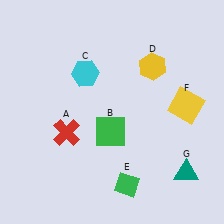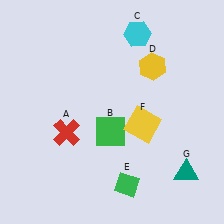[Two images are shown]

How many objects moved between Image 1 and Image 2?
2 objects moved between the two images.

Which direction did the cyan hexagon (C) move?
The cyan hexagon (C) moved right.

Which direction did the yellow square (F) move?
The yellow square (F) moved left.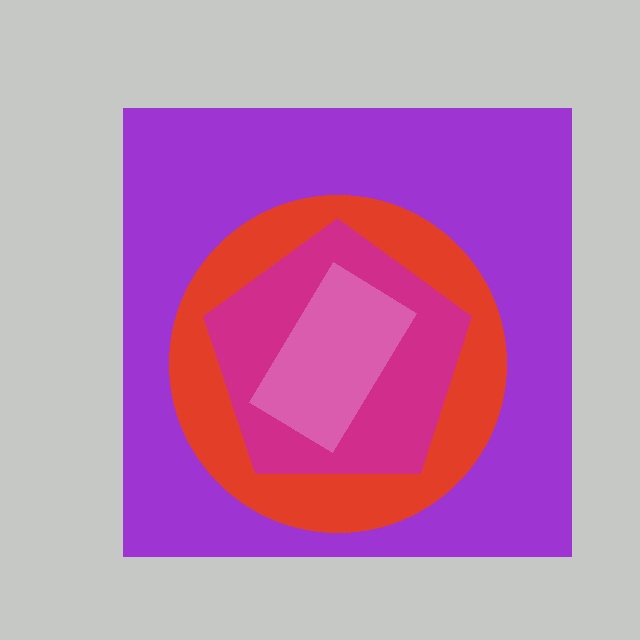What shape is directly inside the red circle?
The magenta pentagon.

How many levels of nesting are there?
4.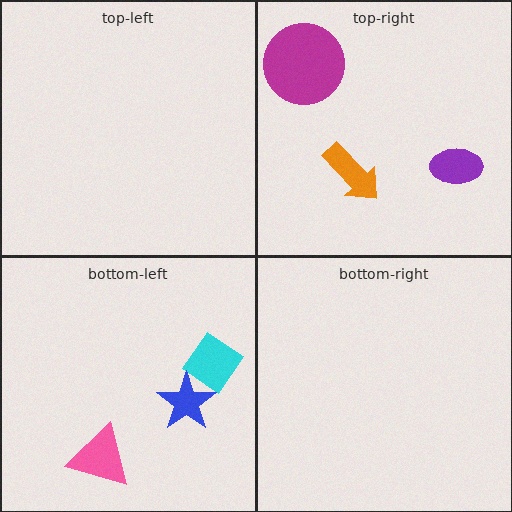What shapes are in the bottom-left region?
The cyan diamond, the pink triangle, the blue star.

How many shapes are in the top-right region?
3.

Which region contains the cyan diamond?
The bottom-left region.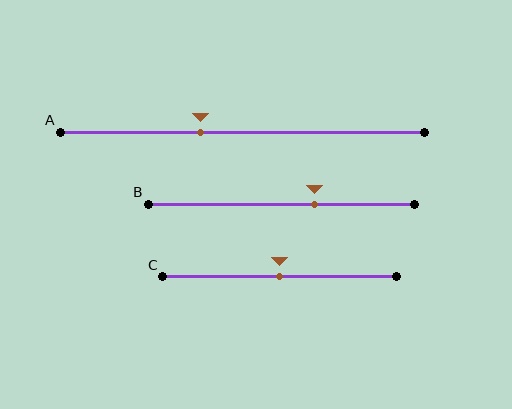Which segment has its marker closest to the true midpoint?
Segment C has its marker closest to the true midpoint.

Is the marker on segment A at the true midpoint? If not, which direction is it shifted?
No, the marker on segment A is shifted to the left by about 11% of the segment length.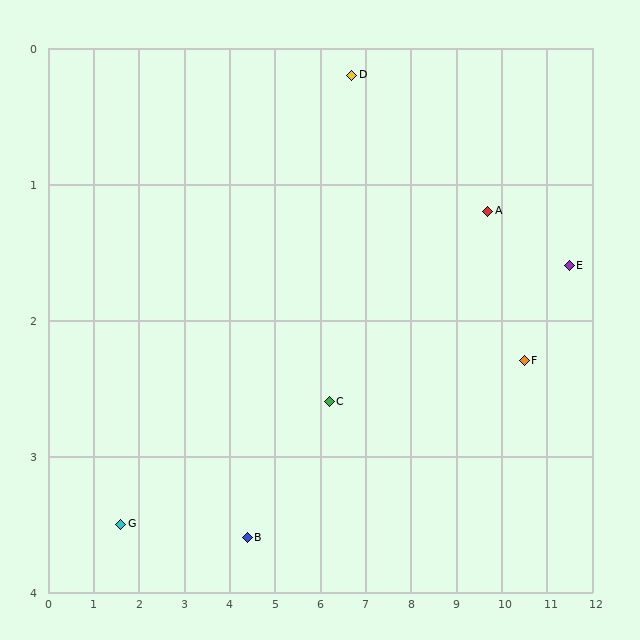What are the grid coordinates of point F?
Point F is at approximately (10.5, 2.3).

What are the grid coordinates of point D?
Point D is at approximately (6.7, 0.2).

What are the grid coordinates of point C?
Point C is at approximately (6.2, 2.6).